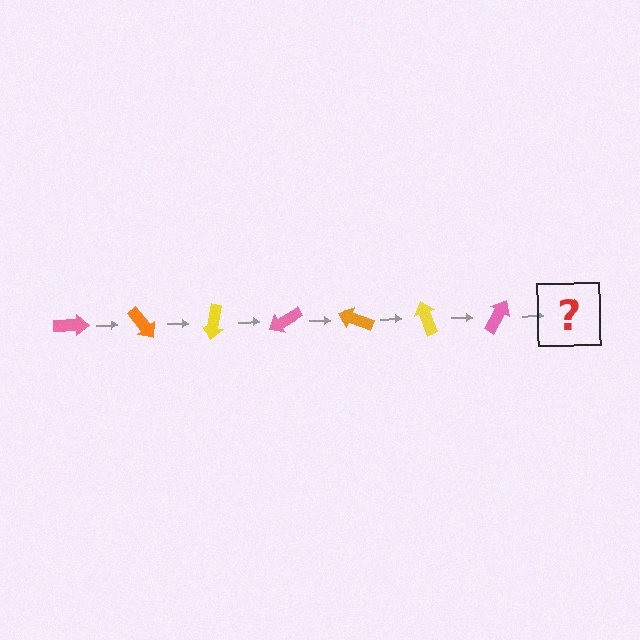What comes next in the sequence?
The next element should be an orange arrow, rotated 350 degrees from the start.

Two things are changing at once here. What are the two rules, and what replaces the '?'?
The two rules are that it rotates 50 degrees each step and the color cycles through pink, orange, and yellow. The '?' should be an orange arrow, rotated 350 degrees from the start.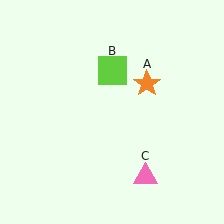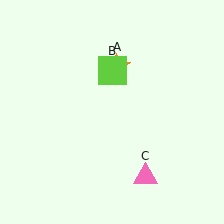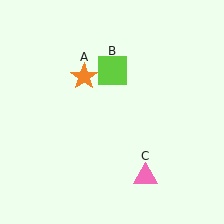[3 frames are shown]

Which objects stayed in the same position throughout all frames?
Lime square (object B) and pink triangle (object C) remained stationary.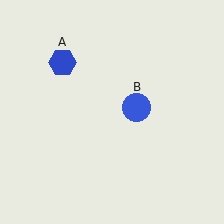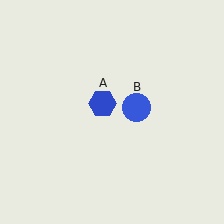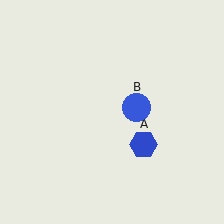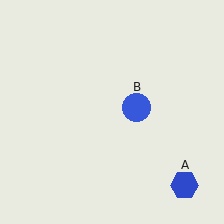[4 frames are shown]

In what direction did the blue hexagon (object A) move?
The blue hexagon (object A) moved down and to the right.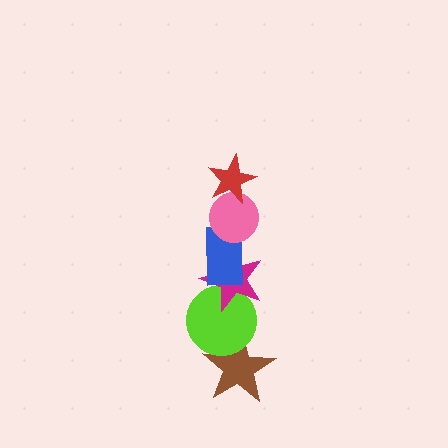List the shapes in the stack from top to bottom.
From top to bottom: the red star, the pink circle, the blue rectangle, the magenta star, the lime circle, the brown star.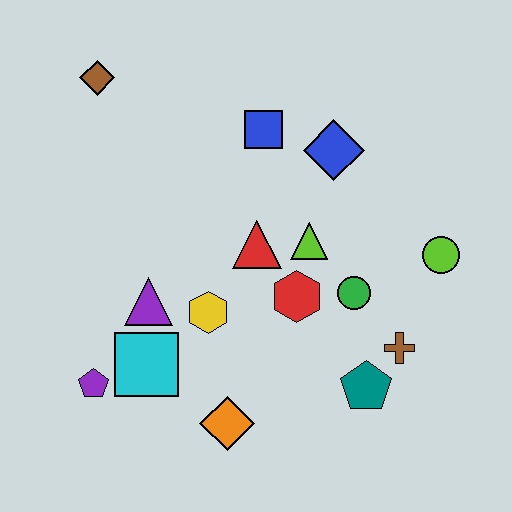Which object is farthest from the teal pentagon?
The brown diamond is farthest from the teal pentagon.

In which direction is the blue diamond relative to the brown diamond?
The blue diamond is to the right of the brown diamond.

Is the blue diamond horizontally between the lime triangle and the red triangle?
No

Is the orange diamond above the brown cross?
No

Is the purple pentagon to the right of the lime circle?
No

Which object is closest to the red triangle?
The lime triangle is closest to the red triangle.